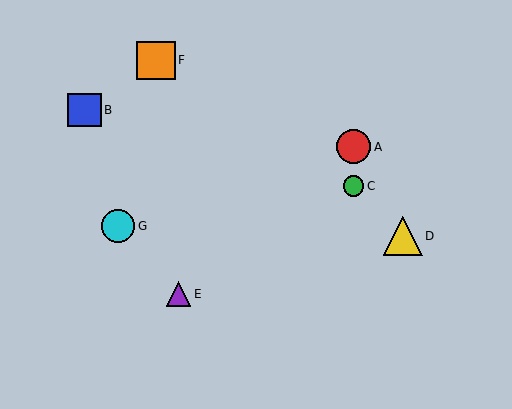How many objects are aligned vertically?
2 objects (A, C) are aligned vertically.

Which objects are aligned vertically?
Objects A, C are aligned vertically.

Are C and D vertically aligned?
No, C is at x≈354 and D is at x≈403.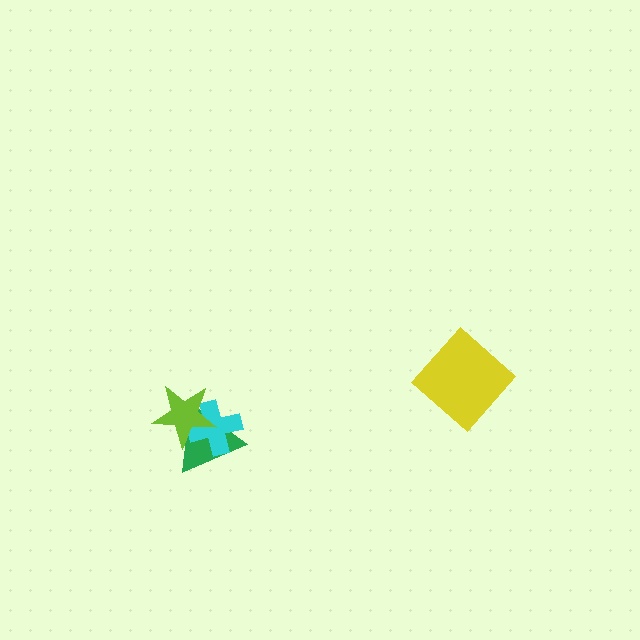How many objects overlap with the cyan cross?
2 objects overlap with the cyan cross.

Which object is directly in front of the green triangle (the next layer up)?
The cyan cross is directly in front of the green triangle.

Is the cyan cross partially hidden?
Yes, it is partially covered by another shape.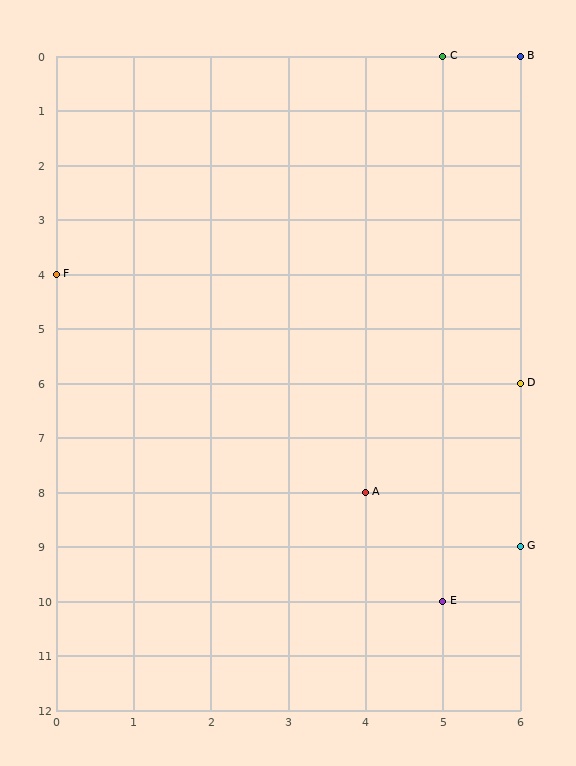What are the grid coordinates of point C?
Point C is at grid coordinates (5, 0).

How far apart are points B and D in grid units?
Points B and D are 6 rows apart.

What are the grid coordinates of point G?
Point G is at grid coordinates (6, 9).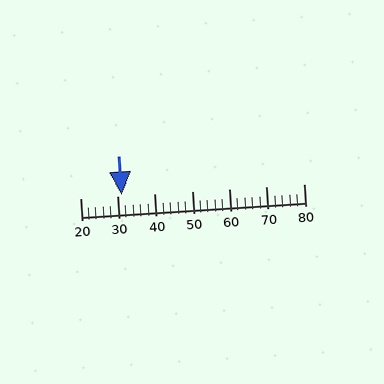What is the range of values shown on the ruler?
The ruler shows values from 20 to 80.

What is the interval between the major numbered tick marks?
The major tick marks are spaced 10 units apart.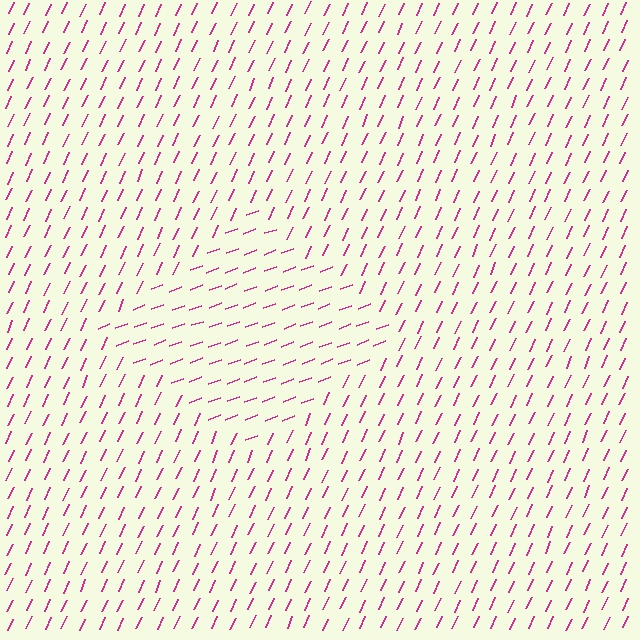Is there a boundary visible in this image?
Yes, there is a texture boundary formed by a change in line orientation.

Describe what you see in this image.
The image is filled with small magenta line segments. A diamond region in the image has lines oriented differently from the surrounding lines, creating a visible texture boundary.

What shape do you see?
I see a diamond.